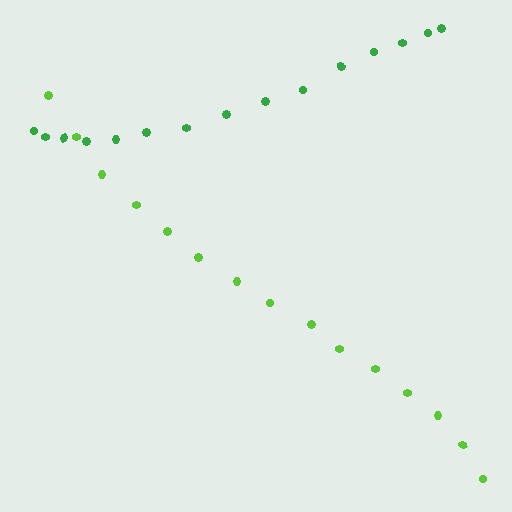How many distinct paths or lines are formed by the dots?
There are 2 distinct paths.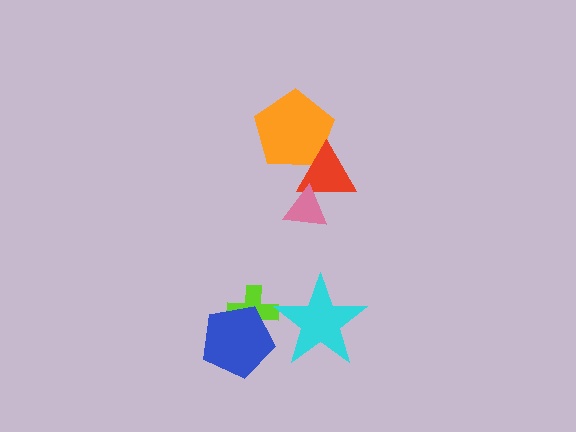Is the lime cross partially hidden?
Yes, it is partially covered by another shape.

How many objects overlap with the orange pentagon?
1 object overlaps with the orange pentagon.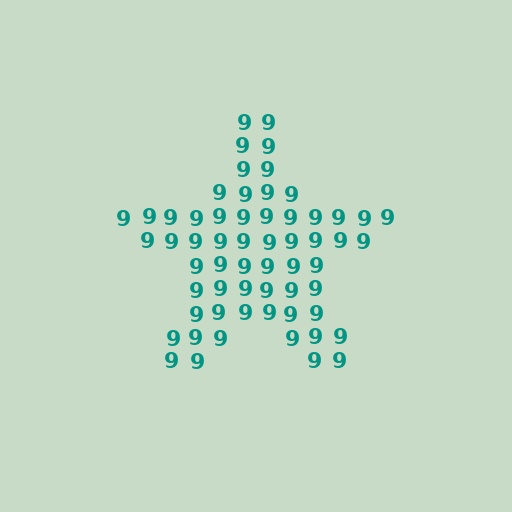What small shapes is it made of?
It is made of small digit 9's.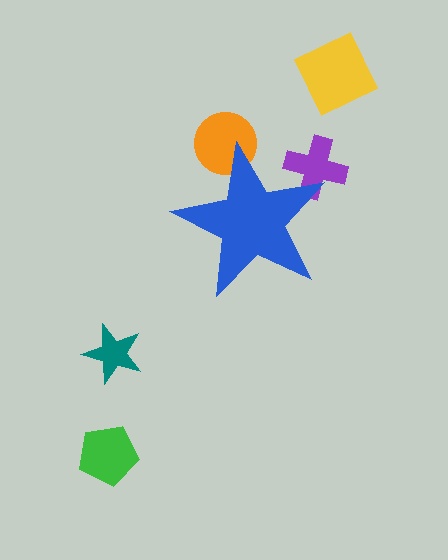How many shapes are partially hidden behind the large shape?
2 shapes are partially hidden.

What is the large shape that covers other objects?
A blue star.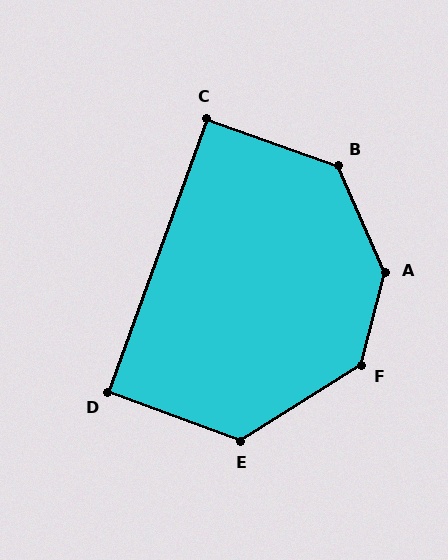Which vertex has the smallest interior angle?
D, at approximately 90 degrees.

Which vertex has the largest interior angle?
A, at approximately 142 degrees.